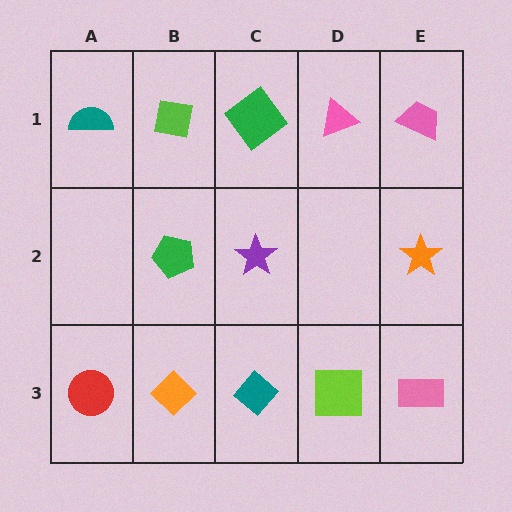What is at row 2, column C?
A purple star.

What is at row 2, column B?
A green pentagon.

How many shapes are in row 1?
5 shapes.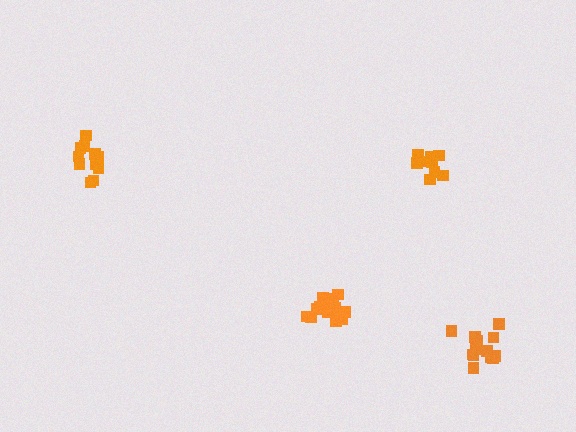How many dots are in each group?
Group 1: 10 dots, Group 2: 14 dots, Group 3: 12 dots, Group 4: 14 dots (50 total).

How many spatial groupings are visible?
There are 4 spatial groupings.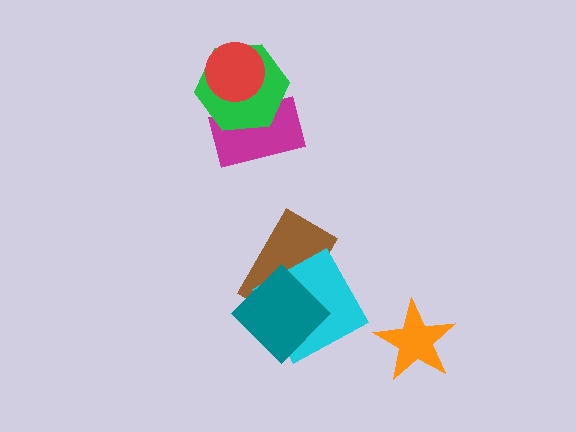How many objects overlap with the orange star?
0 objects overlap with the orange star.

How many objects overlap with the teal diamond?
2 objects overlap with the teal diamond.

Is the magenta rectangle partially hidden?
Yes, it is partially covered by another shape.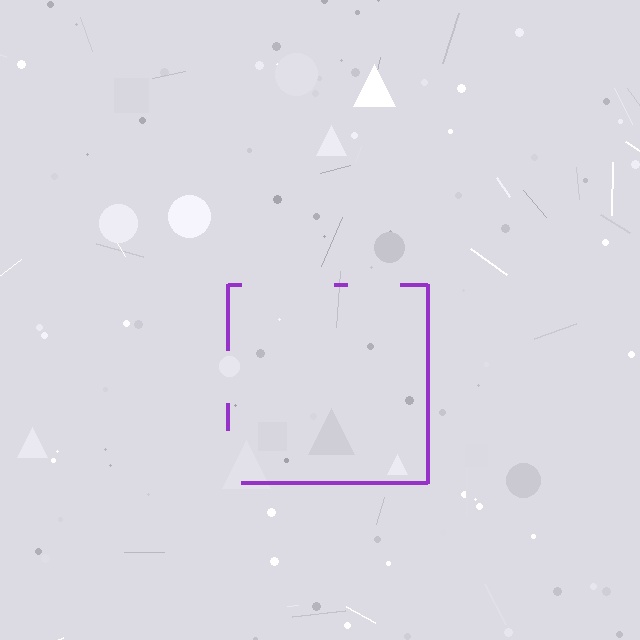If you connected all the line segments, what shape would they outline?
They would outline a square.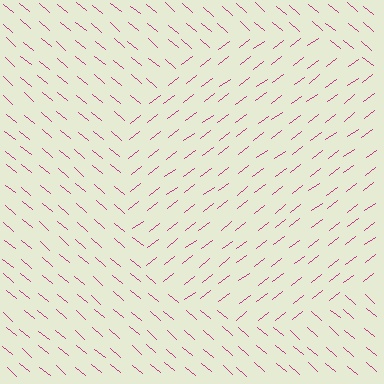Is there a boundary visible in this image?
Yes, there is a texture boundary formed by a change in line orientation.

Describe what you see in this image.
The image is filled with small magenta line segments. A circle region in the image has lines oriented differently from the surrounding lines, creating a visible texture boundary.